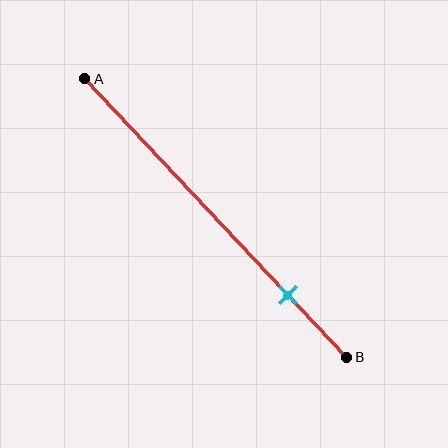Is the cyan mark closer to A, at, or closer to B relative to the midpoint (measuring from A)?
The cyan mark is closer to point B than the midpoint of segment AB.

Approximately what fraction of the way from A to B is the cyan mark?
The cyan mark is approximately 80% of the way from A to B.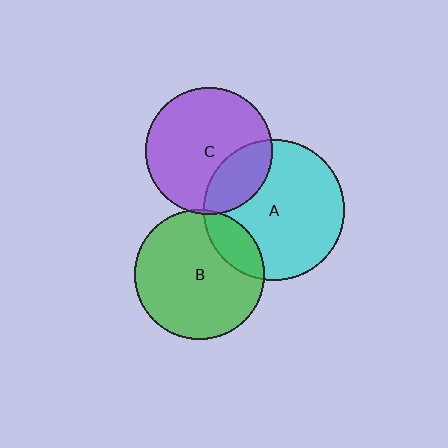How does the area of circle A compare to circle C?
Approximately 1.2 times.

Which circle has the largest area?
Circle A (cyan).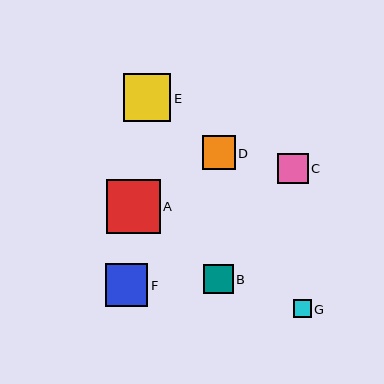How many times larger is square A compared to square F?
Square A is approximately 1.3 times the size of square F.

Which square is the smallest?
Square G is the smallest with a size of approximately 17 pixels.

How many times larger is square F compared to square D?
Square F is approximately 1.3 times the size of square D.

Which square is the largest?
Square A is the largest with a size of approximately 54 pixels.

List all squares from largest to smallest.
From largest to smallest: A, E, F, D, C, B, G.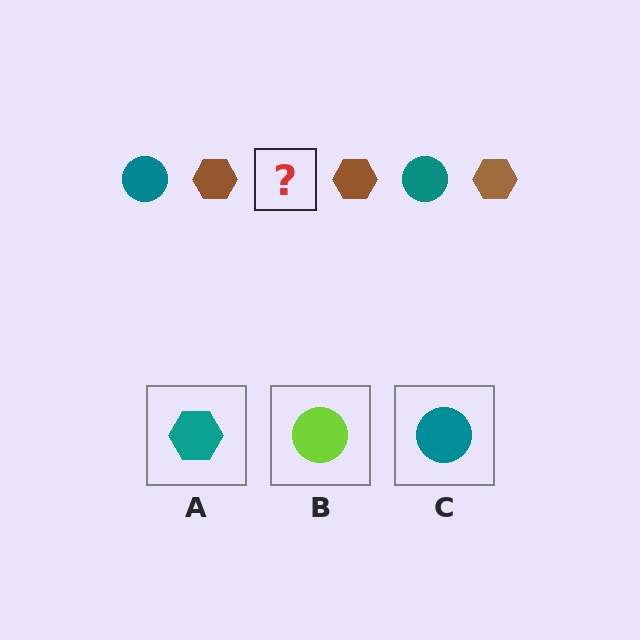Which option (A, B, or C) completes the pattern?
C.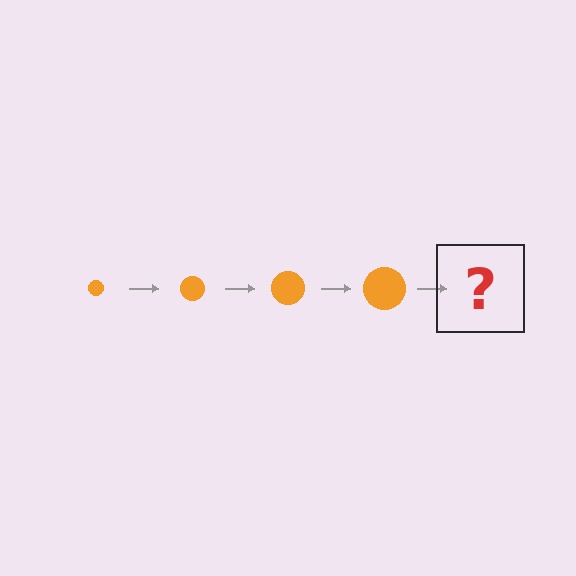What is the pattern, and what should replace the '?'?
The pattern is that the circle gets progressively larger each step. The '?' should be an orange circle, larger than the previous one.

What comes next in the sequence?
The next element should be an orange circle, larger than the previous one.